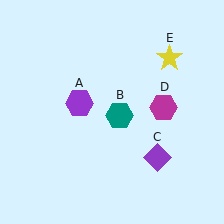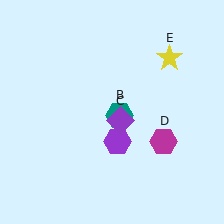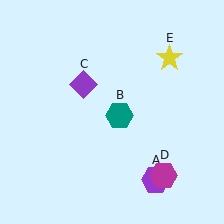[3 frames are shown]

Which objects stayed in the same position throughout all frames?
Teal hexagon (object B) and yellow star (object E) remained stationary.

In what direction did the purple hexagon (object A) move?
The purple hexagon (object A) moved down and to the right.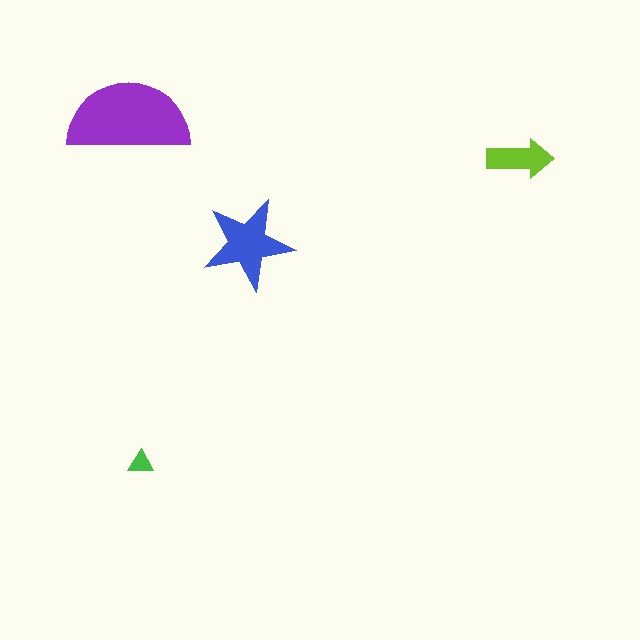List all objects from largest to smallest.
The purple semicircle, the blue star, the lime arrow, the green triangle.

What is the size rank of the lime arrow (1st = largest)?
3rd.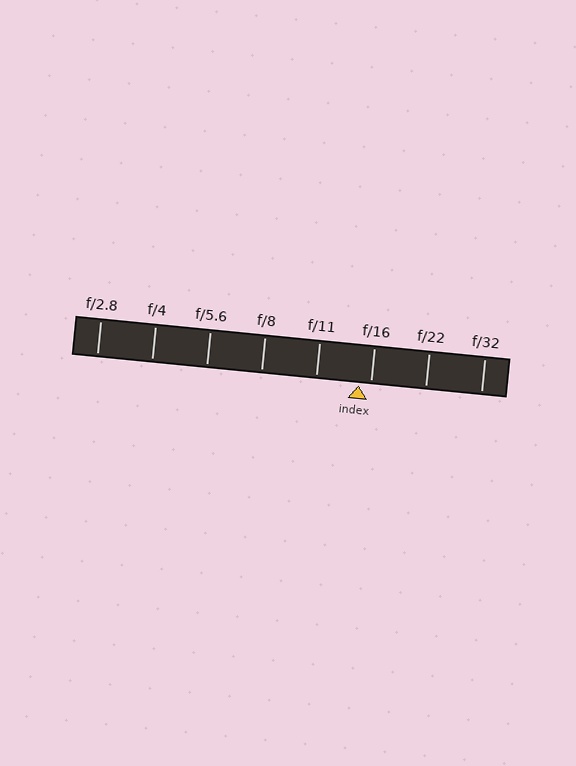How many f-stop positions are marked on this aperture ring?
There are 8 f-stop positions marked.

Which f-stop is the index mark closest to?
The index mark is closest to f/16.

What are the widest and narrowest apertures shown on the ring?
The widest aperture shown is f/2.8 and the narrowest is f/32.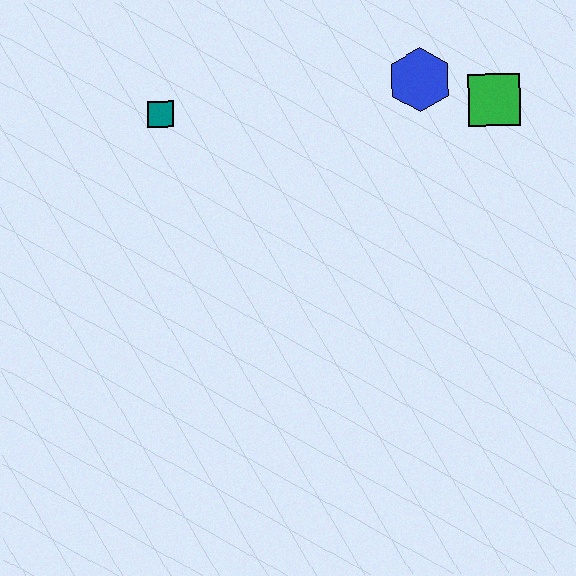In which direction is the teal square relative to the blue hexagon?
The teal square is to the left of the blue hexagon.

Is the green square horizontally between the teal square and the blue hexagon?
No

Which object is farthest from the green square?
The teal square is farthest from the green square.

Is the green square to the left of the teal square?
No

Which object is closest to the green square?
The blue hexagon is closest to the green square.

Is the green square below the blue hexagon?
Yes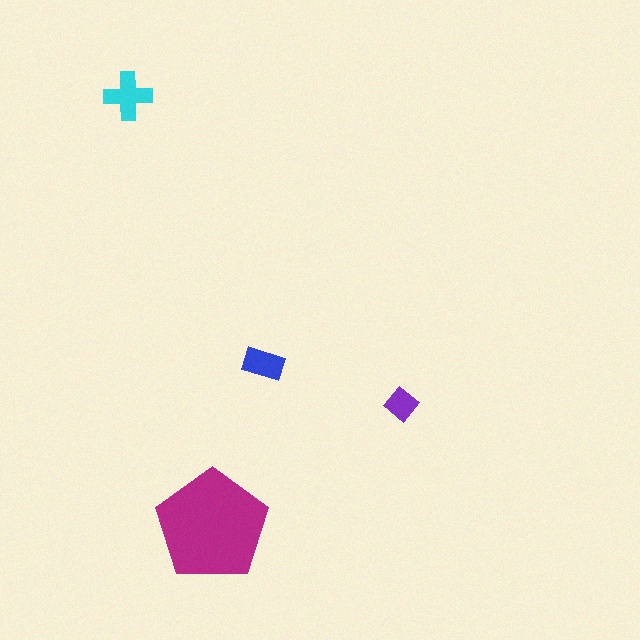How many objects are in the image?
There are 4 objects in the image.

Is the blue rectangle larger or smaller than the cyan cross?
Smaller.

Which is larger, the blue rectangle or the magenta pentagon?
The magenta pentagon.